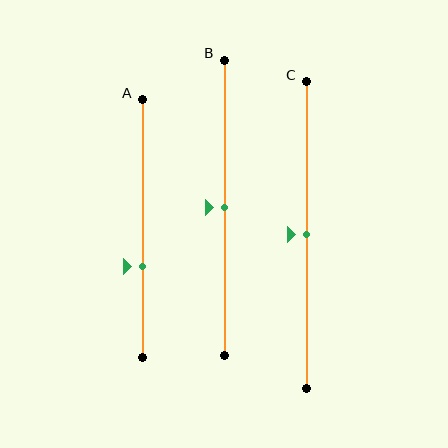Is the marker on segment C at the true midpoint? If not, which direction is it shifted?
Yes, the marker on segment C is at the true midpoint.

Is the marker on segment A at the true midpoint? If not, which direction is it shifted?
No, the marker on segment A is shifted downward by about 15% of the segment length.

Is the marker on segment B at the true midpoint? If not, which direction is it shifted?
Yes, the marker on segment B is at the true midpoint.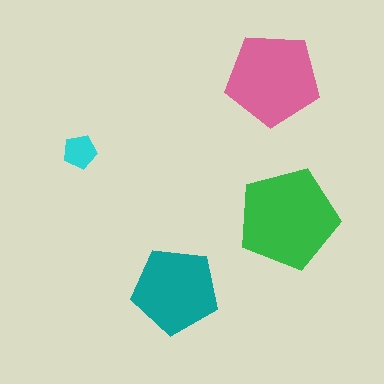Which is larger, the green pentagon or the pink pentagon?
The green one.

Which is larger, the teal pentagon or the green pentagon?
The green one.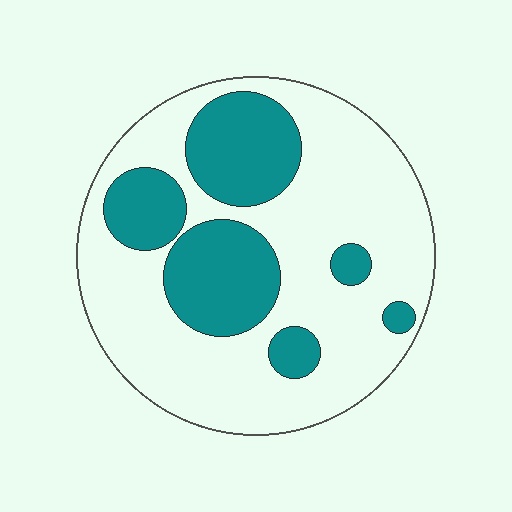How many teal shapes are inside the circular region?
6.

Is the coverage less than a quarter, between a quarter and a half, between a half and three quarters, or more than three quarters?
Between a quarter and a half.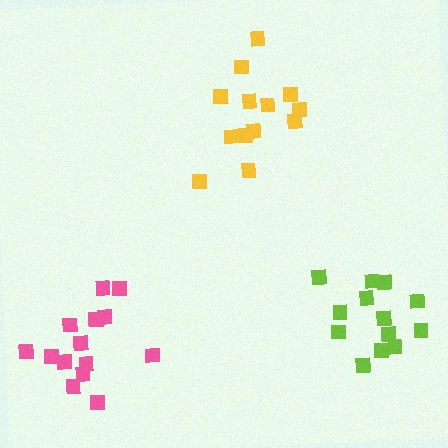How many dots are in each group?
Group 1: 14 dots, Group 2: 13 dots, Group 3: 13 dots (40 total).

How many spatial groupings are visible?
There are 3 spatial groupings.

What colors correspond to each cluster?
The clusters are colored: pink, yellow, lime.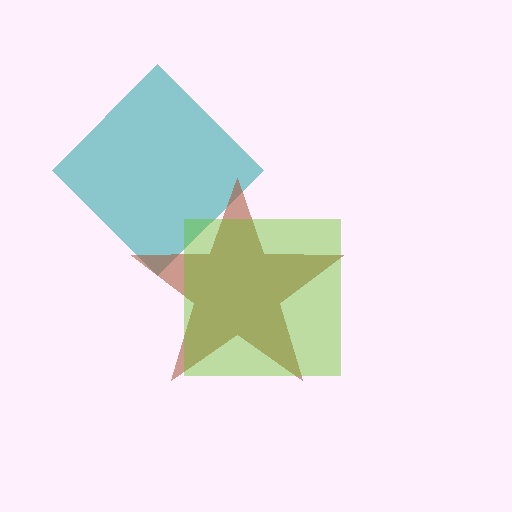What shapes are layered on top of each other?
The layered shapes are: a teal diamond, a brown star, a lime square.